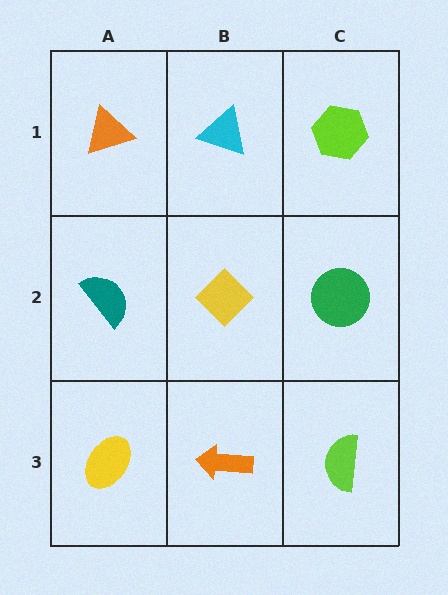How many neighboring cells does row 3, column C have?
2.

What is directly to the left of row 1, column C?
A cyan triangle.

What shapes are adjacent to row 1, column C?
A green circle (row 2, column C), a cyan triangle (row 1, column B).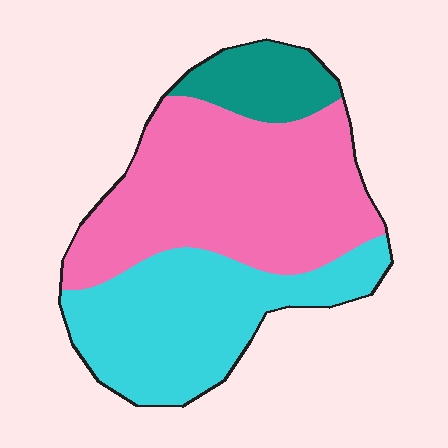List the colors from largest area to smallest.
From largest to smallest: pink, cyan, teal.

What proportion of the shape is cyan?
Cyan takes up between a third and a half of the shape.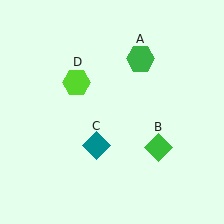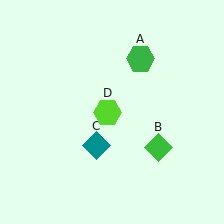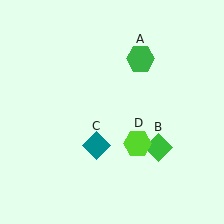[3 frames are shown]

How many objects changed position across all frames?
1 object changed position: lime hexagon (object D).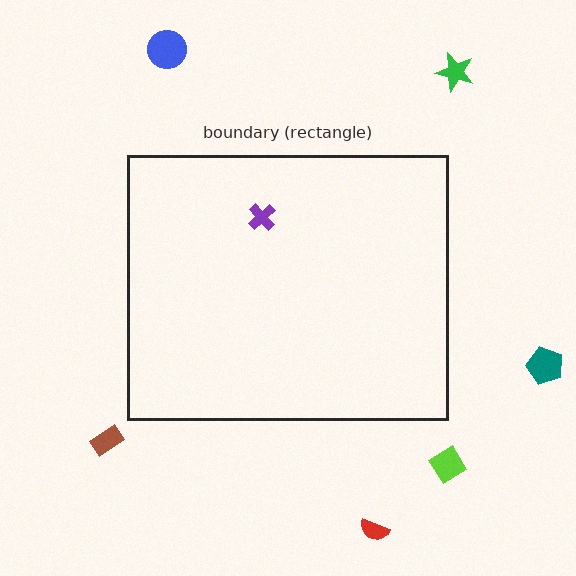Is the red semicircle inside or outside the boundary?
Outside.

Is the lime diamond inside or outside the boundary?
Outside.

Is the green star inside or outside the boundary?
Outside.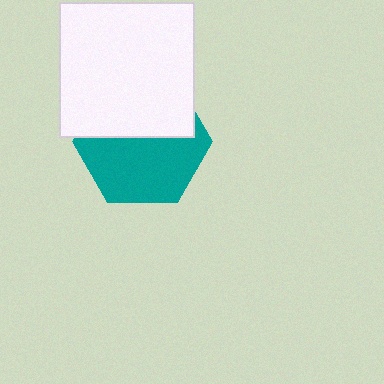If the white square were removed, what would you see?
You would see the complete teal hexagon.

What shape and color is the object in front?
The object in front is a white square.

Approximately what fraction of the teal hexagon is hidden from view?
Roughly 44% of the teal hexagon is hidden behind the white square.